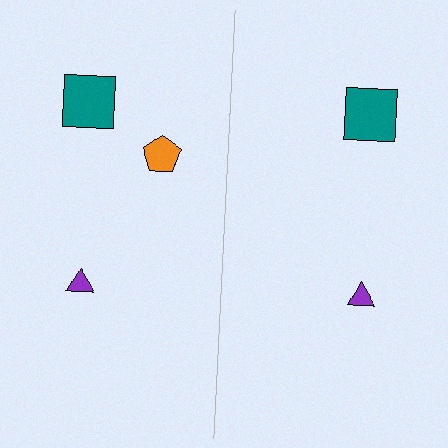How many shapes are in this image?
There are 5 shapes in this image.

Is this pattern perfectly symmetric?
No, the pattern is not perfectly symmetric. A orange pentagon is missing from the right side.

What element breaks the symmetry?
A orange pentagon is missing from the right side.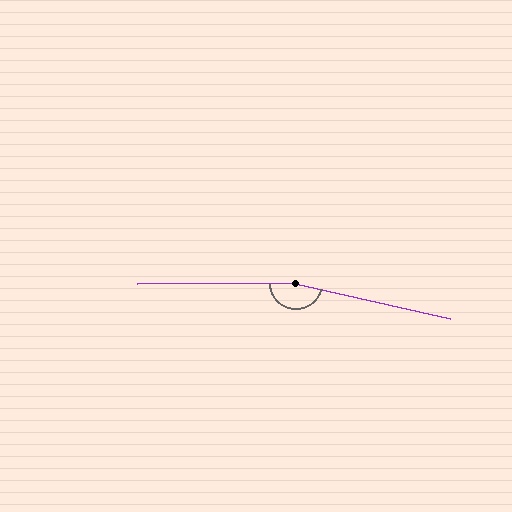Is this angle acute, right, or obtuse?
It is obtuse.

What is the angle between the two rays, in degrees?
Approximately 167 degrees.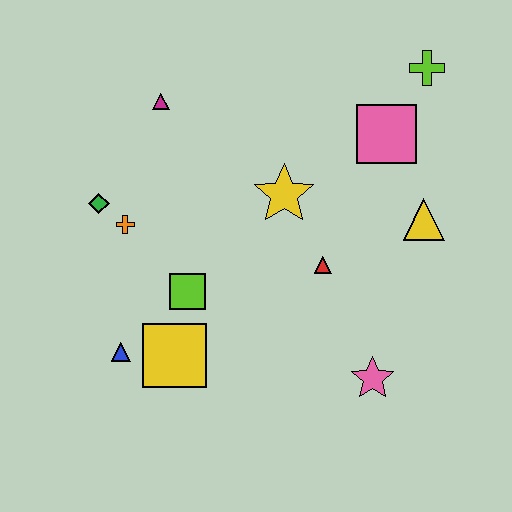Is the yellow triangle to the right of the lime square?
Yes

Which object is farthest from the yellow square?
The lime cross is farthest from the yellow square.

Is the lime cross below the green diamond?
No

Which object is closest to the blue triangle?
The yellow square is closest to the blue triangle.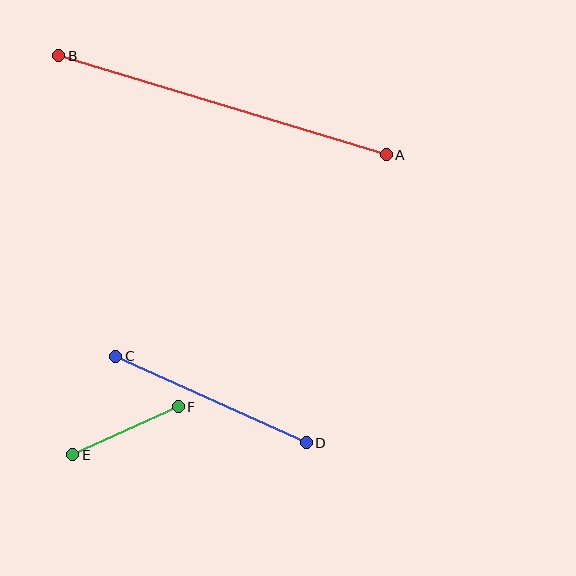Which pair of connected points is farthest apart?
Points A and B are farthest apart.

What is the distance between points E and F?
The distance is approximately 116 pixels.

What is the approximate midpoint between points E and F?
The midpoint is at approximately (125, 431) pixels.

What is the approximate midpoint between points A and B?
The midpoint is at approximately (222, 105) pixels.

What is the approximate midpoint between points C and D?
The midpoint is at approximately (211, 400) pixels.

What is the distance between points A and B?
The distance is approximately 342 pixels.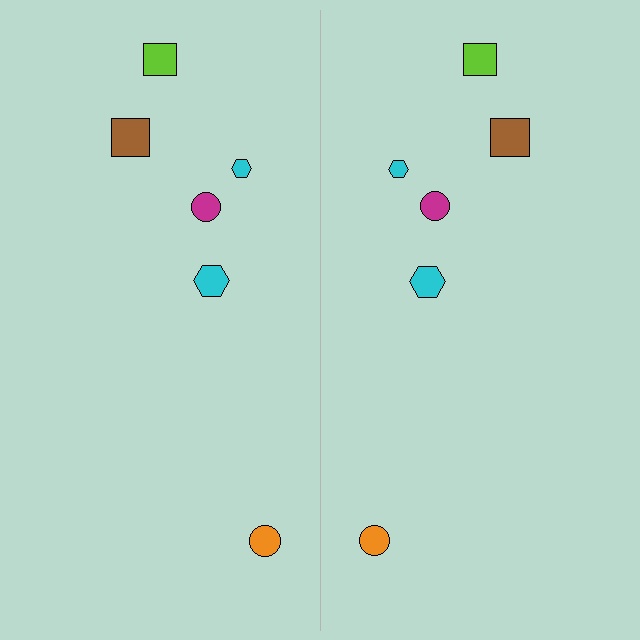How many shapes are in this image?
There are 12 shapes in this image.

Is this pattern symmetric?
Yes, this pattern has bilateral (reflection) symmetry.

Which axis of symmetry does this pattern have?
The pattern has a vertical axis of symmetry running through the center of the image.